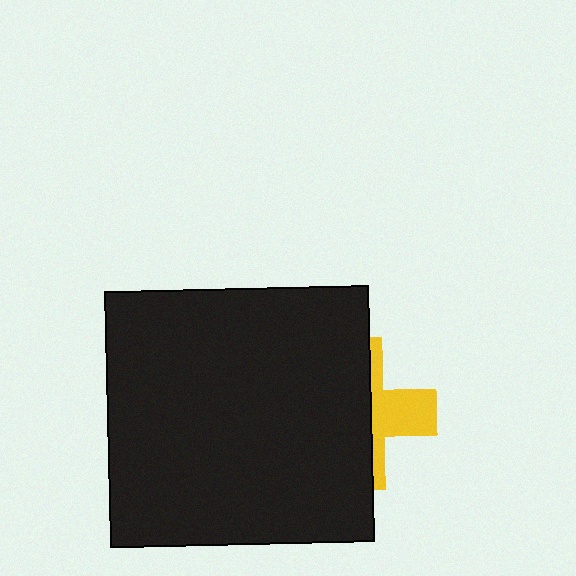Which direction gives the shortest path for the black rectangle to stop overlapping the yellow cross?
Moving left gives the shortest separation.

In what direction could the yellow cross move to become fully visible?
The yellow cross could move right. That would shift it out from behind the black rectangle entirely.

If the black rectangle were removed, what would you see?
You would see the complete yellow cross.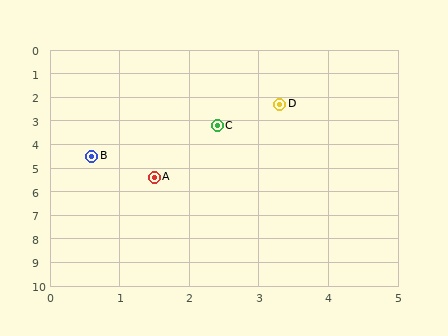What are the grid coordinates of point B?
Point B is at approximately (0.6, 4.5).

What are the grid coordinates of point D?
Point D is at approximately (3.3, 2.3).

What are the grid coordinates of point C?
Point C is at approximately (2.4, 3.2).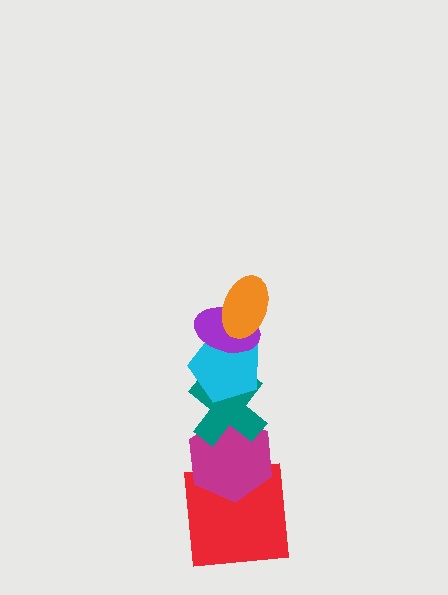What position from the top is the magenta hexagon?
The magenta hexagon is 5th from the top.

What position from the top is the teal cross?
The teal cross is 4th from the top.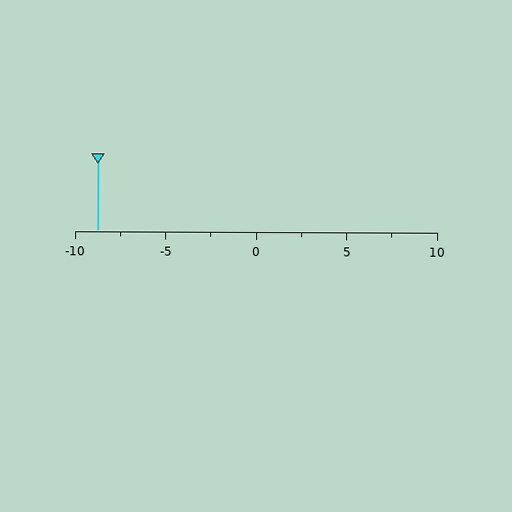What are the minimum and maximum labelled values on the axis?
The axis runs from -10 to 10.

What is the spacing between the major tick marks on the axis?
The major ticks are spaced 5 apart.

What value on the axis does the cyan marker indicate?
The marker indicates approximately -8.8.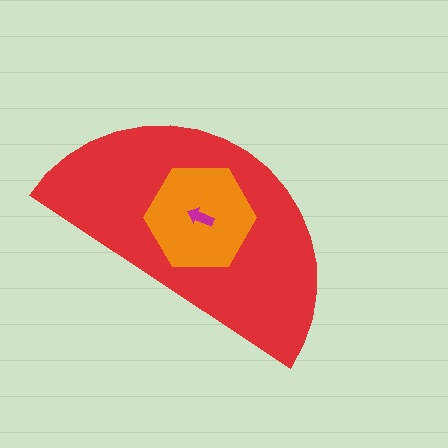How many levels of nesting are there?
3.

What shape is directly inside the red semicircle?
The orange hexagon.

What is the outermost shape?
The red semicircle.